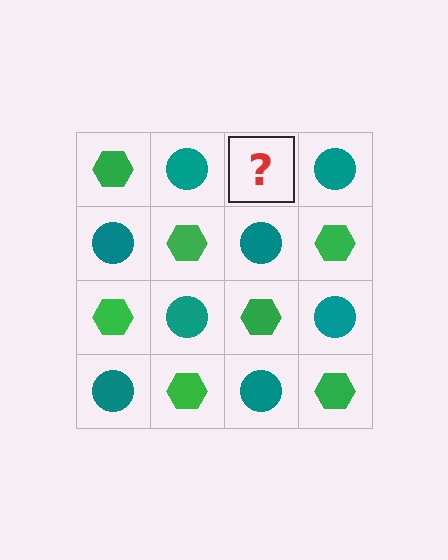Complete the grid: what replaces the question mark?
The question mark should be replaced with a green hexagon.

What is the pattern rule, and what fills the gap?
The rule is that it alternates green hexagon and teal circle in a checkerboard pattern. The gap should be filled with a green hexagon.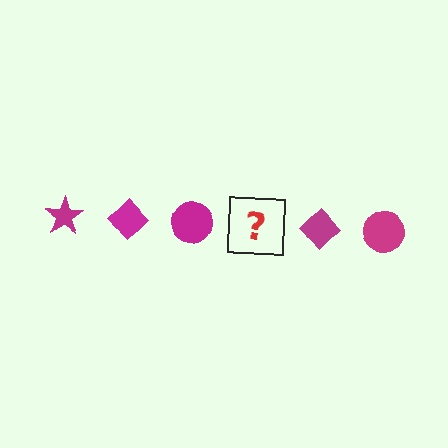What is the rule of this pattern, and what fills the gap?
The rule is that the pattern cycles through star, diamond, circle shapes in magenta. The gap should be filled with a magenta star.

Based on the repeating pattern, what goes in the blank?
The blank should be a magenta star.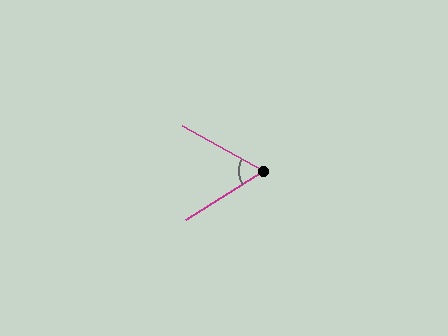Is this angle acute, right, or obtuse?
It is acute.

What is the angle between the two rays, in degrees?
Approximately 61 degrees.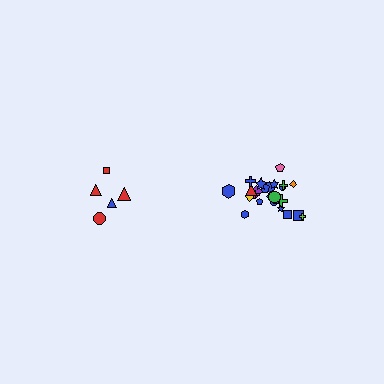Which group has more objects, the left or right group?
The right group.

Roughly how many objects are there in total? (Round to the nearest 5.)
Roughly 30 objects in total.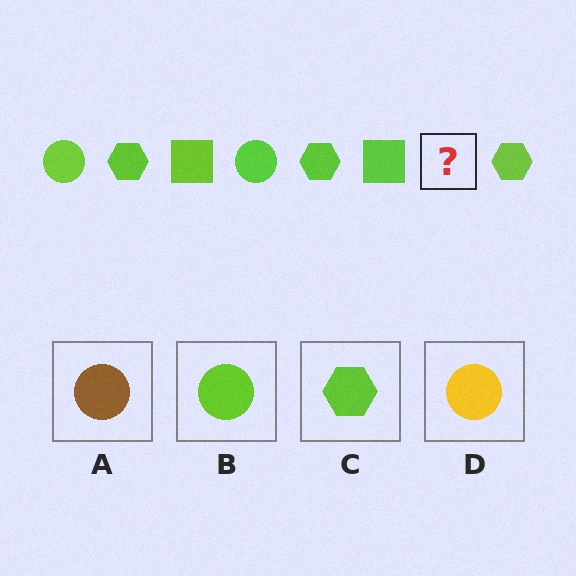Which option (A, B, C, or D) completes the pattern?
B.